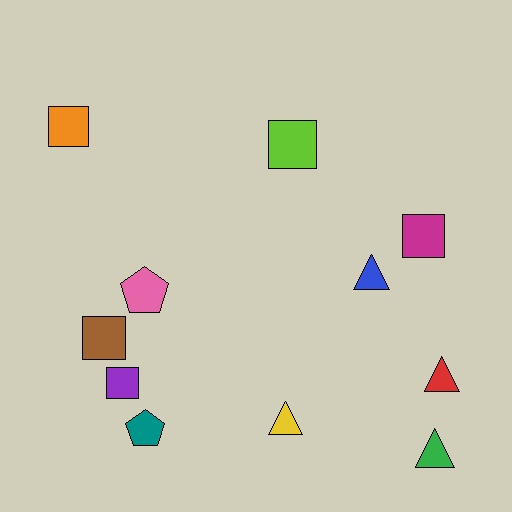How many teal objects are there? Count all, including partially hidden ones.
There is 1 teal object.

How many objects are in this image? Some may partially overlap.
There are 11 objects.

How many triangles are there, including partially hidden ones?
There are 4 triangles.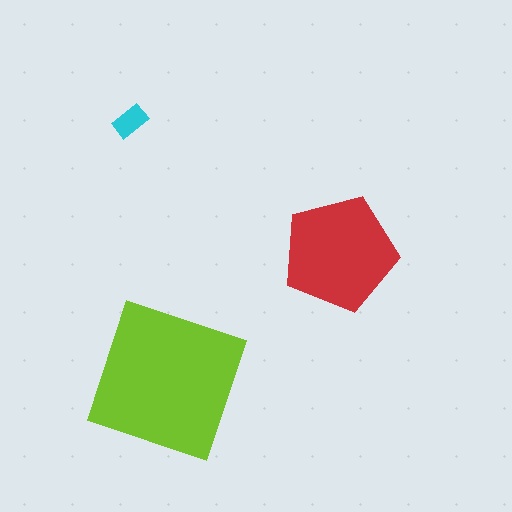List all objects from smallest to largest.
The cyan rectangle, the red pentagon, the lime square.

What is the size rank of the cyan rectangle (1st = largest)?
3rd.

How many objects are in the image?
There are 3 objects in the image.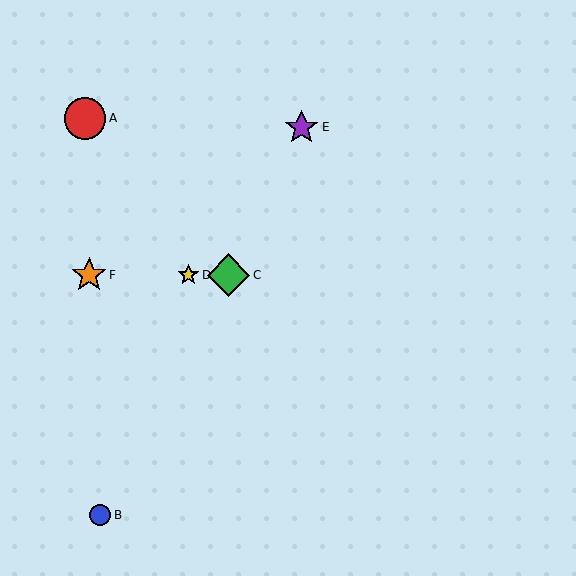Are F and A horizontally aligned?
No, F is at y≈275 and A is at y≈118.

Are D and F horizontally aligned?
Yes, both are at y≈275.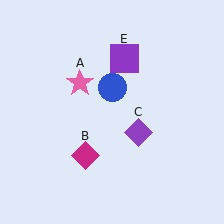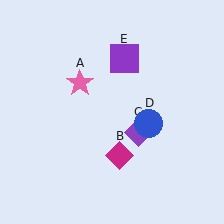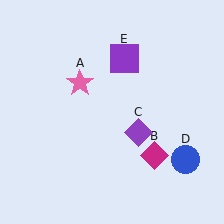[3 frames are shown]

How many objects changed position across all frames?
2 objects changed position: magenta diamond (object B), blue circle (object D).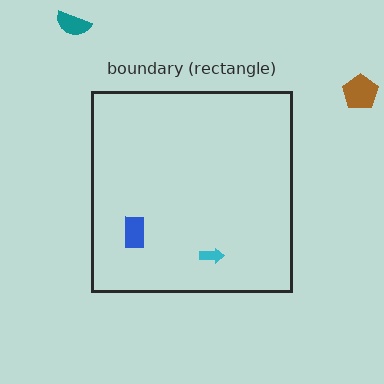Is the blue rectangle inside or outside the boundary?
Inside.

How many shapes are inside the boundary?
2 inside, 2 outside.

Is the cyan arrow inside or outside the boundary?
Inside.